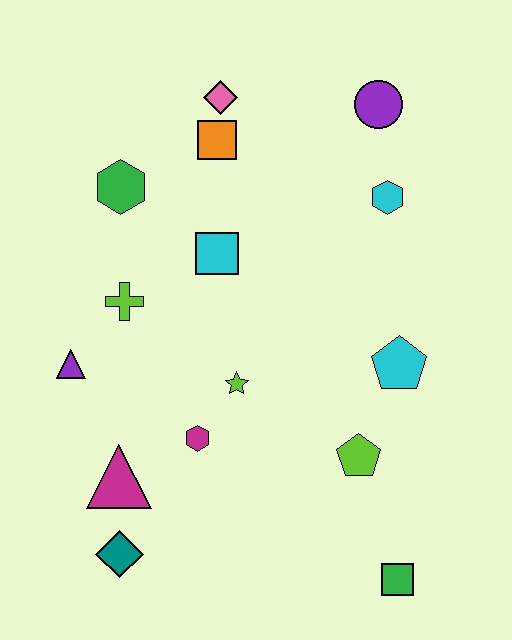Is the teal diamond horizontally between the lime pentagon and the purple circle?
No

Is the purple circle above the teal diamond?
Yes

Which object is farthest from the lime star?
The purple circle is farthest from the lime star.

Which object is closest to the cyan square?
The lime cross is closest to the cyan square.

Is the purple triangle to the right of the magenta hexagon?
No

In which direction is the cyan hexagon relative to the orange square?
The cyan hexagon is to the right of the orange square.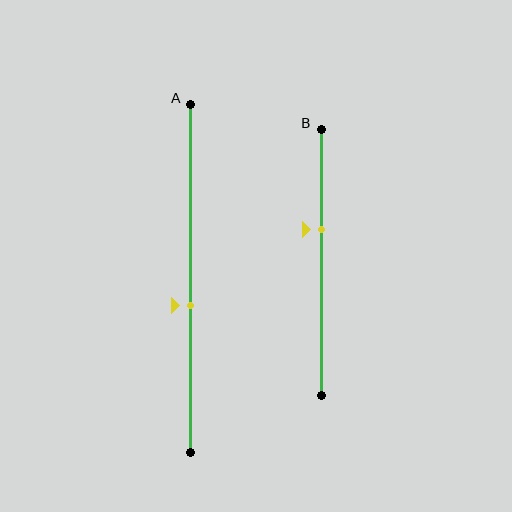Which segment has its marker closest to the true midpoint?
Segment A has its marker closest to the true midpoint.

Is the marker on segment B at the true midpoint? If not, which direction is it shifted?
No, the marker on segment B is shifted upward by about 13% of the segment length.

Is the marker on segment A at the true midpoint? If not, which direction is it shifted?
No, the marker on segment A is shifted downward by about 8% of the segment length.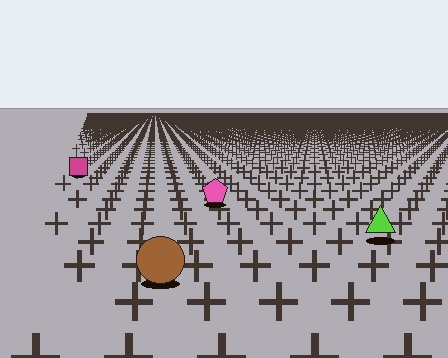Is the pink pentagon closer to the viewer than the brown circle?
No. The brown circle is closer — you can tell from the texture gradient: the ground texture is coarser near it.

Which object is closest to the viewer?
The brown circle is closest. The texture marks near it are larger and more spread out.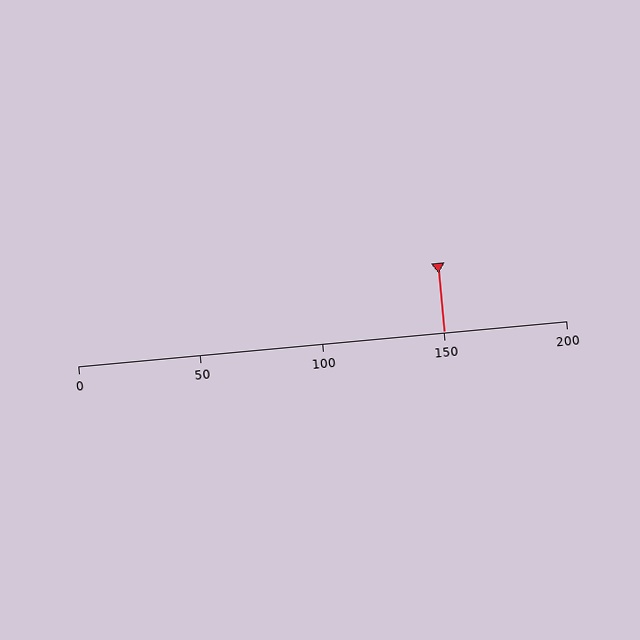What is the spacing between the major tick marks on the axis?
The major ticks are spaced 50 apart.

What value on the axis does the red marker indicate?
The marker indicates approximately 150.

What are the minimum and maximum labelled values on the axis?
The axis runs from 0 to 200.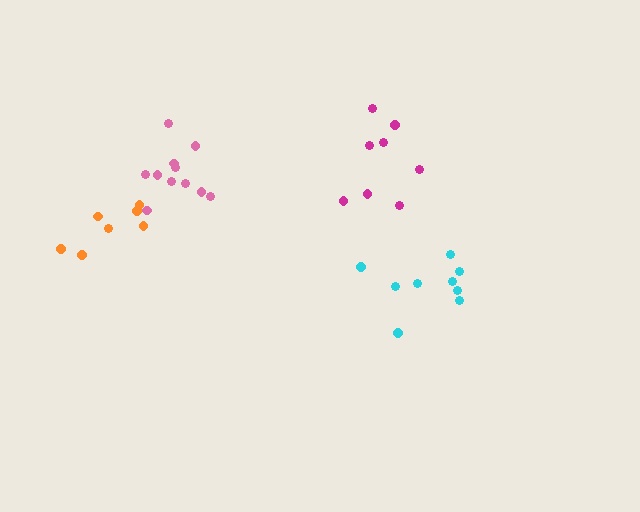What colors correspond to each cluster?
The clusters are colored: magenta, orange, pink, cyan.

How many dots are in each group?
Group 1: 8 dots, Group 2: 7 dots, Group 3: 11 dots, Group 4: 9 dots (35 total).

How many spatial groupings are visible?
There are 4 spatial groupings.